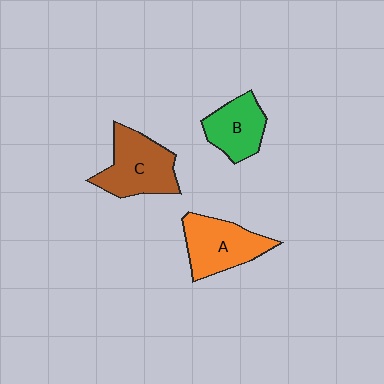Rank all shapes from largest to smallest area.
From largest to smallest: C (brown), A (orange), B (green).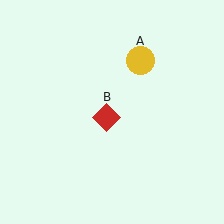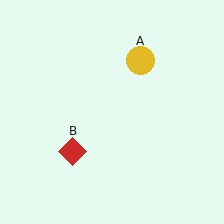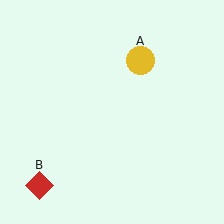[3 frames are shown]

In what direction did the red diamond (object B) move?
The red diamond (object B) moved down and to the left.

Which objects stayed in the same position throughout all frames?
Yellow circle (object A) remained stationary.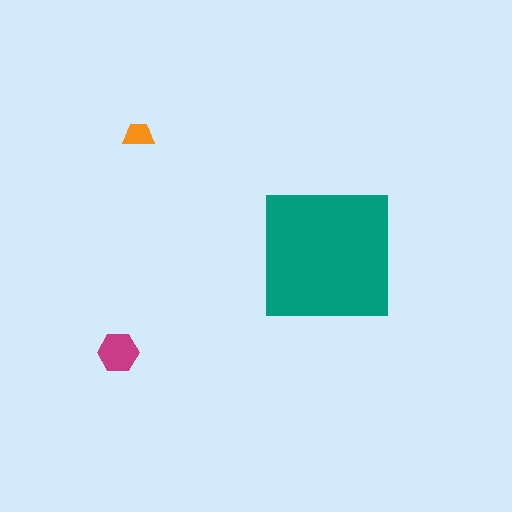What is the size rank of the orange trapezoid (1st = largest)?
3rd.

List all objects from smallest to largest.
The orange trapezoid, the magenta hexagon, the teal square.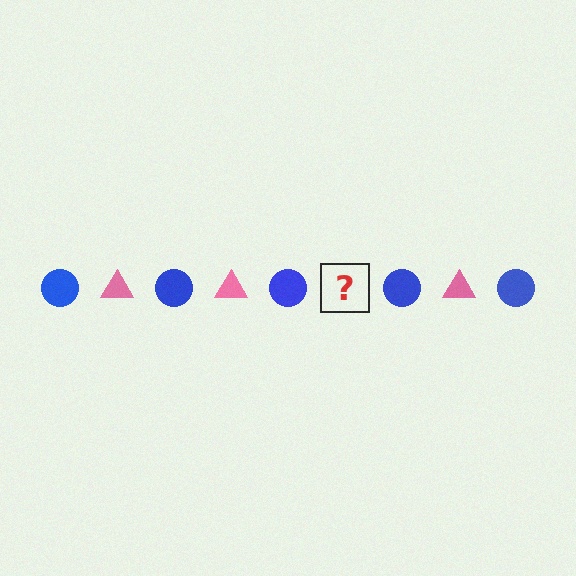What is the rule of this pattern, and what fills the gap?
The rule is that the pattern alternates between blue circle and pink triangle. The gap should be filled with a pink triangle.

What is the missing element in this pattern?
The missing element is a pink triangle.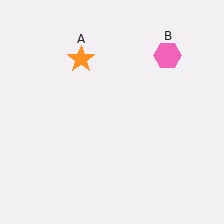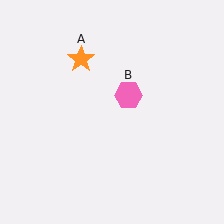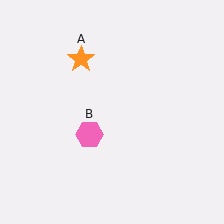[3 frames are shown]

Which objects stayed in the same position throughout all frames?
Orange star (object A) remained stationary.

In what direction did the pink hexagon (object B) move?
The pink hexagon (object B) moved down and to the left.